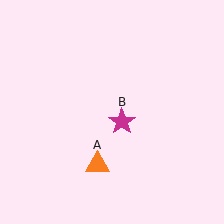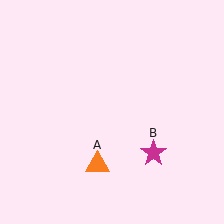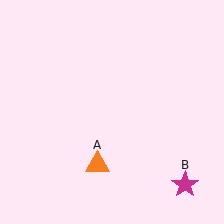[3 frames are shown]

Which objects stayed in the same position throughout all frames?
Orange triangle (object A) remained stationary.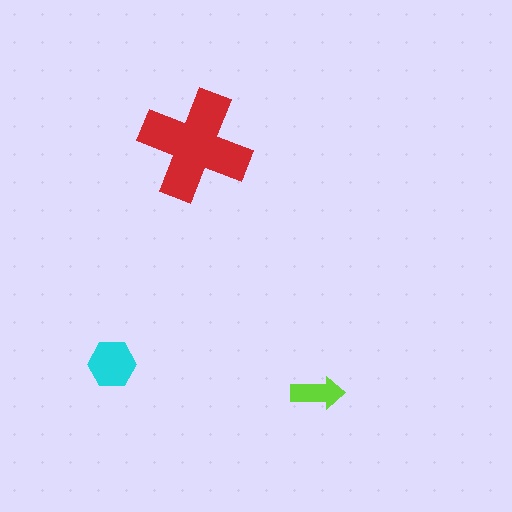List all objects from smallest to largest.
The lime arrow, the cyan hexagon, the red cross.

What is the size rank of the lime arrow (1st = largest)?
3rd.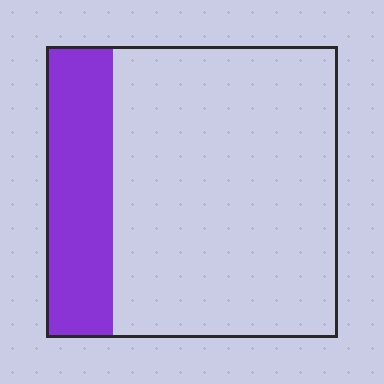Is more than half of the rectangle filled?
No.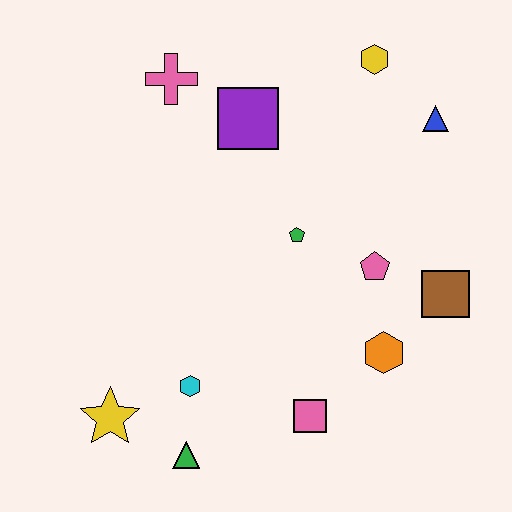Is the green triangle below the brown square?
Yes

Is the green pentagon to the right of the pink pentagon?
No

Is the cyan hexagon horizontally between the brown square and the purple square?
No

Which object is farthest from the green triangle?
The yellow hexagon is farthest from the green triangle.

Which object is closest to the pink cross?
The purple square is closest to the pink cross.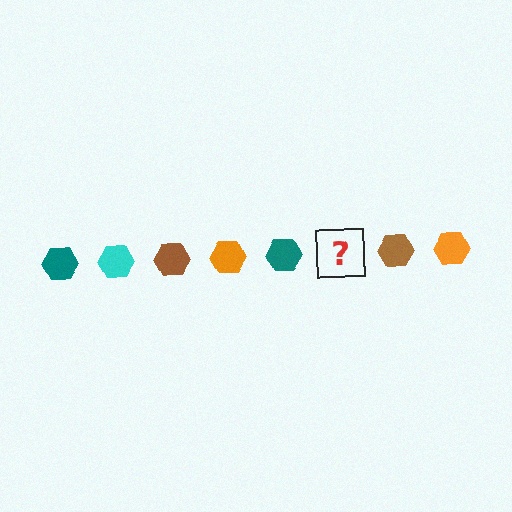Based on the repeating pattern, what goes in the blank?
The blank should be a cyan hexagon.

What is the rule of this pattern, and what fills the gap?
The rule is that the pattern cycles through teal, cyan, brown, orange hexagons. The gap should be filled with a cyan hexagon.